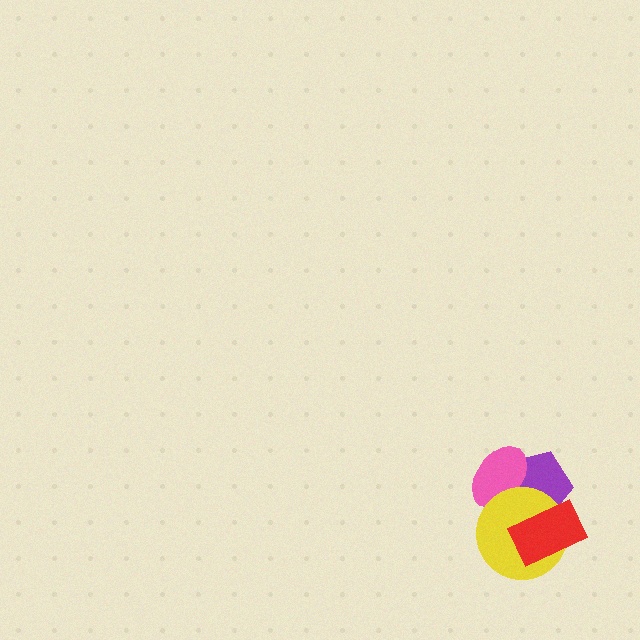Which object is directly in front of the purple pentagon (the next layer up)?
The pink ellipse is directly in front of the purple pentagon.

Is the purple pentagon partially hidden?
Yes, it is partially covered by another shape.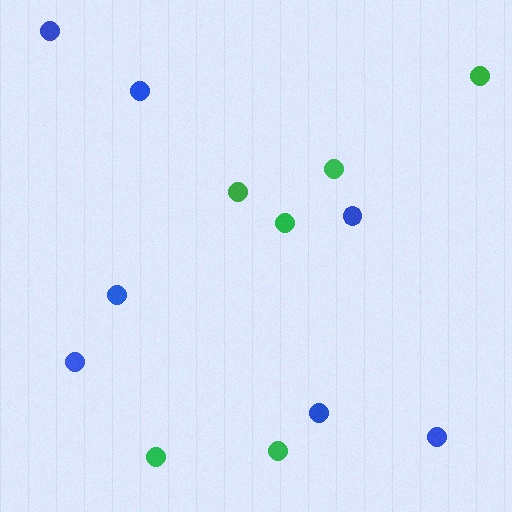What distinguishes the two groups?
There are 2 groups: one group of green circles (6) and one group of blue circles (7).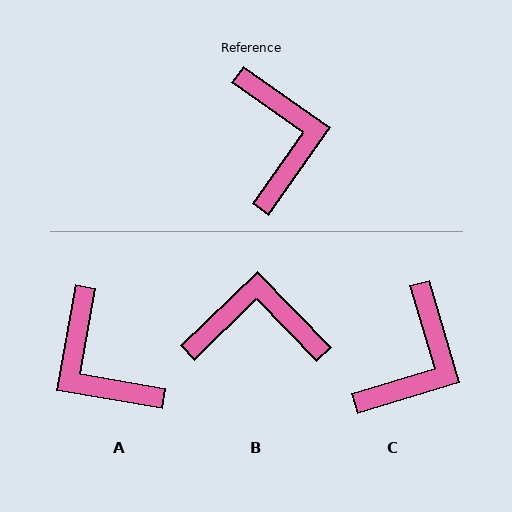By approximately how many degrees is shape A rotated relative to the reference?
Approximately 155 degrees clockwise.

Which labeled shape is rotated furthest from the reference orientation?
A, about 155 degrees away.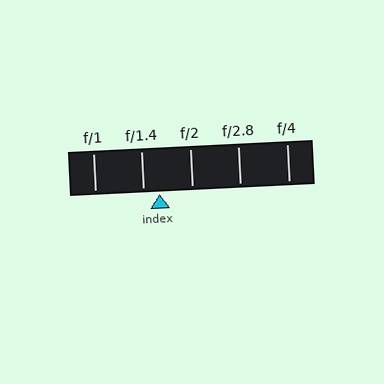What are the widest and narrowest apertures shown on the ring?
The widest aperture shown is f/1 and the narrowest is f/4.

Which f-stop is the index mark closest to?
The index mark is closest to f/1.4.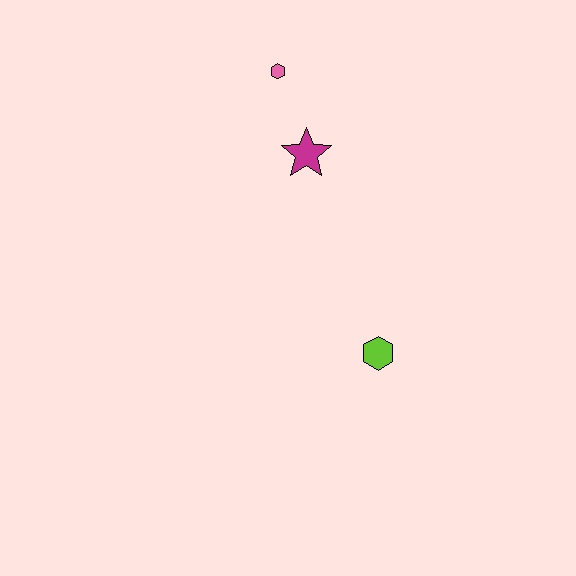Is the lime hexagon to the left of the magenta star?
No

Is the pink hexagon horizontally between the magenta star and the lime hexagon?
No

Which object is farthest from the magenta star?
The lime hexagon is farthest from the magenta star.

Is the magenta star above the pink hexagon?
No